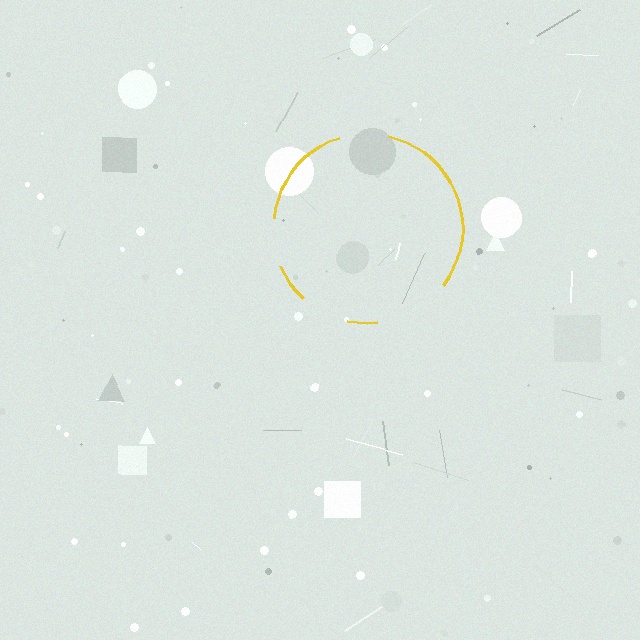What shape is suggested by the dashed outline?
The dashed outline suggests a circle.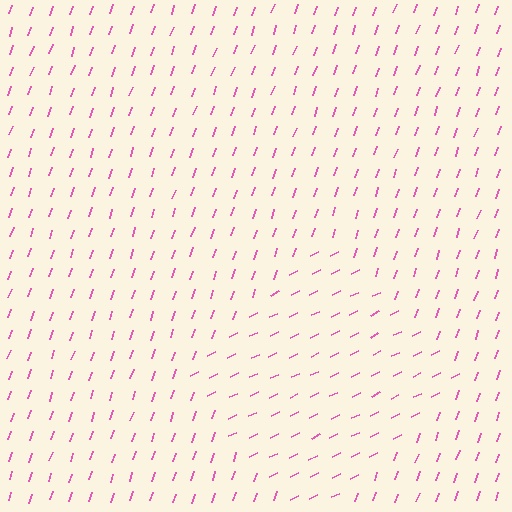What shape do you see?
I see a diamond.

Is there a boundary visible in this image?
Yes, there is a texture boundary formed by a change in line orientation.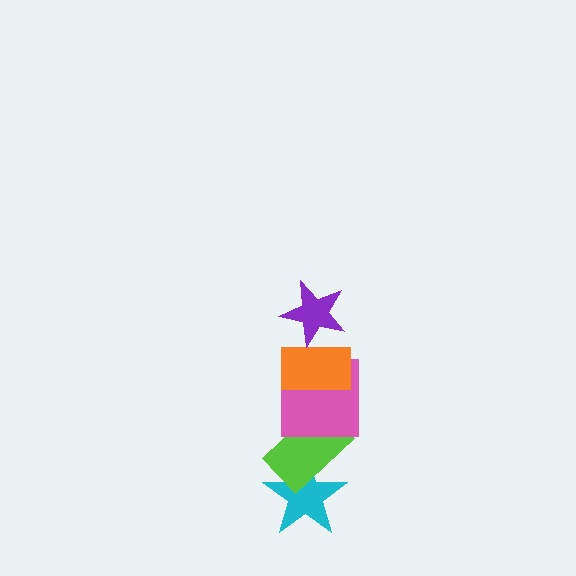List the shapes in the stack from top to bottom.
From top to bottom: the purple star, the orange rectangle, the pink square, the lime rectangle, the cyan star.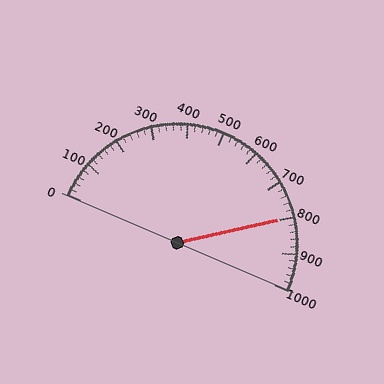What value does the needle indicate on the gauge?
The needle indicates approximately 800.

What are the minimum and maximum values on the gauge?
The gauge ranges from 0 to 1000.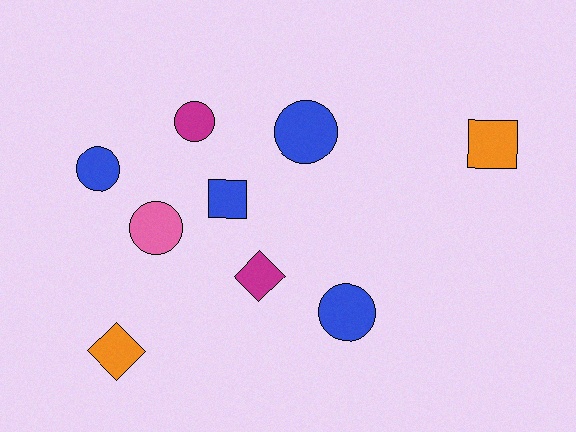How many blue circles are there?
There are 3 blue circles.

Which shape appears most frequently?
Circle, with 5 objects.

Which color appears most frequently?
Blue, with 4 objects.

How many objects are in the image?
There are 9 objects.